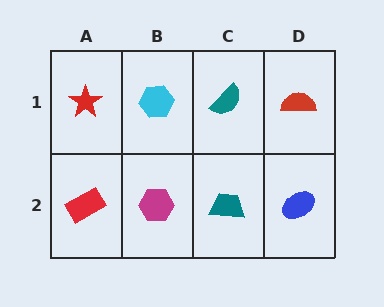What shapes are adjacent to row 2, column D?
A red semicircle (row 1, column D), a teal trapezoid (row 2, column C).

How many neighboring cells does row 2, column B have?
3.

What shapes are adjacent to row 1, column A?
A red rectangle (row 2, column A), a cyan hexagon (row 1, column B).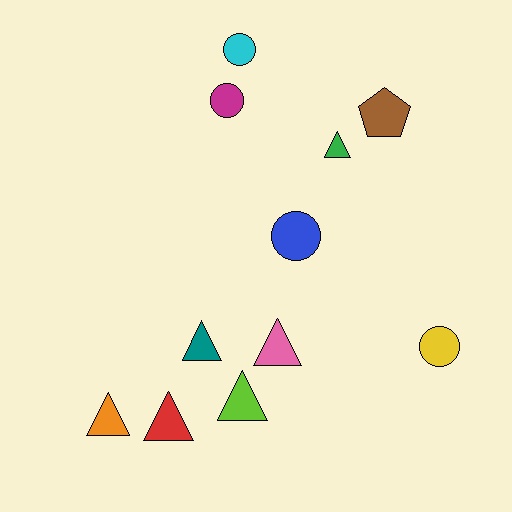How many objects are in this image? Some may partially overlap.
There are 11 objects.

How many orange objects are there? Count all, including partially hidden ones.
There is 1 orange object.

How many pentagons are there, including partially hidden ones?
There is 1 pentagon.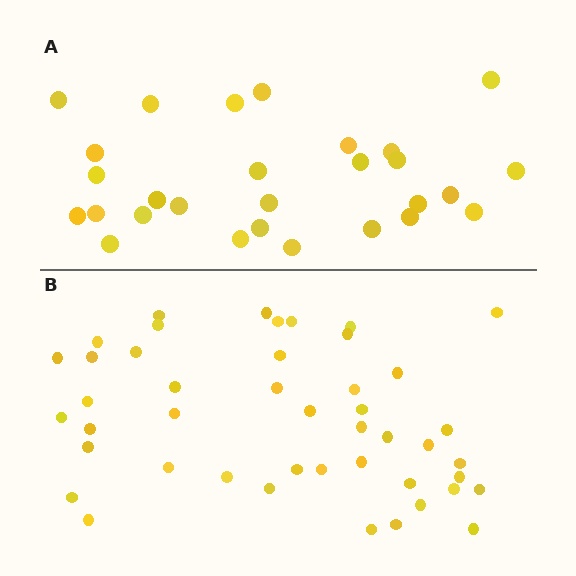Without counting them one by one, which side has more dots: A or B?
Region B (the bottom region) has more dots.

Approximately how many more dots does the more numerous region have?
Region B has approximately 15 more dots than region A.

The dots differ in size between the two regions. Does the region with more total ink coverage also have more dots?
No. Region A has more total ink coverage because its dots are larger, but region B actually contains more individual dots. Total area can be misleading — the number of items is what matters here.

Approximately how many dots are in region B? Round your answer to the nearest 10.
About 40 dots. (The exact count is 45, which rounds to 40.)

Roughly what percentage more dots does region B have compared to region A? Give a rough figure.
About 60% more.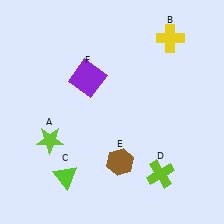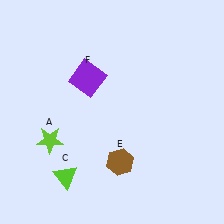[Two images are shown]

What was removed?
The yellow cross (B), the lime cross (D) were removed in Image 2.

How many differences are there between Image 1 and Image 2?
There are 2 differences between the two images.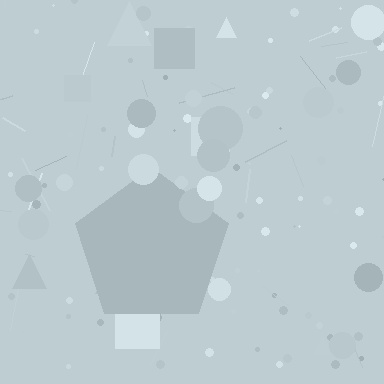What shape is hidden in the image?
A pentagon is hidden in the image.